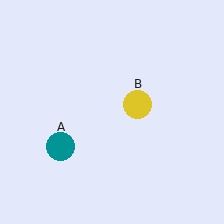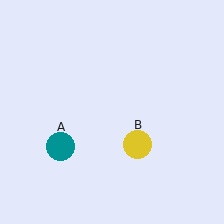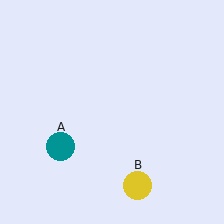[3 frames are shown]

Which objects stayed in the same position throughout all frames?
Teal circle (object A) remained stationary.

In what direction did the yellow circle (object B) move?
The yellow circle (object B) moved down.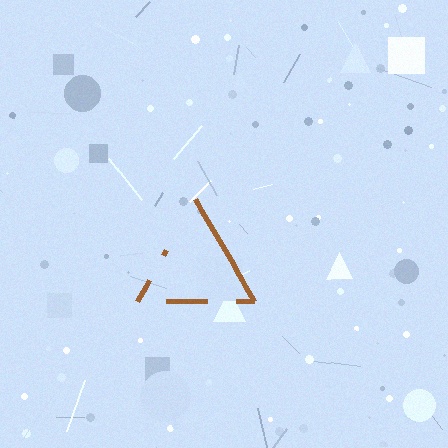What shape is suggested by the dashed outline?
The dashed outline suggests a triangle.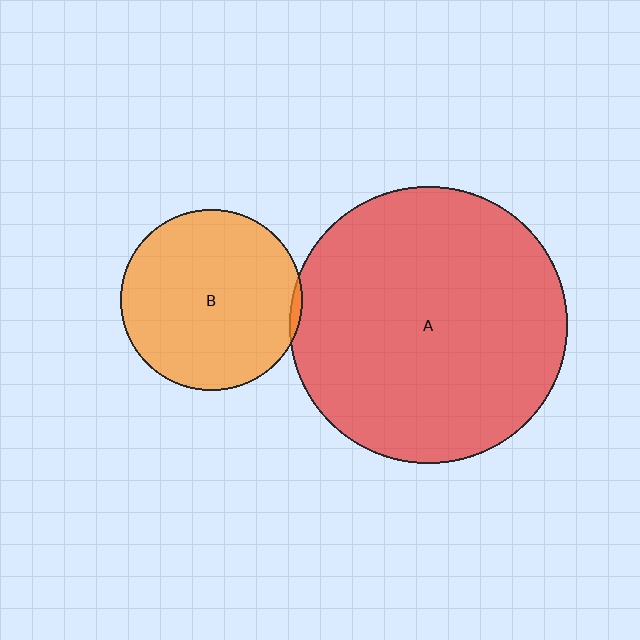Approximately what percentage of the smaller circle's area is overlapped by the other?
Approximately 5%.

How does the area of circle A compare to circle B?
Approximately 2.3 times.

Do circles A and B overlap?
Yes.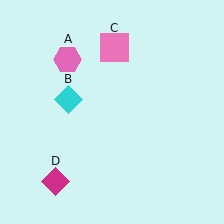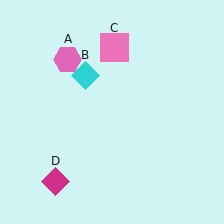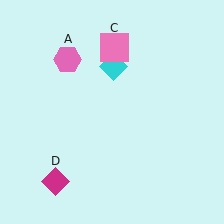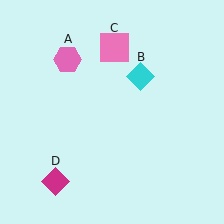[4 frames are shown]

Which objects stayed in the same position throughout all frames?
Pink hexagon (object A) and pink square (object C) and magenta diamond (object D) remained stationary.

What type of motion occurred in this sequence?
The cyan diamond (object B) rotated clockwise around the center of the scene.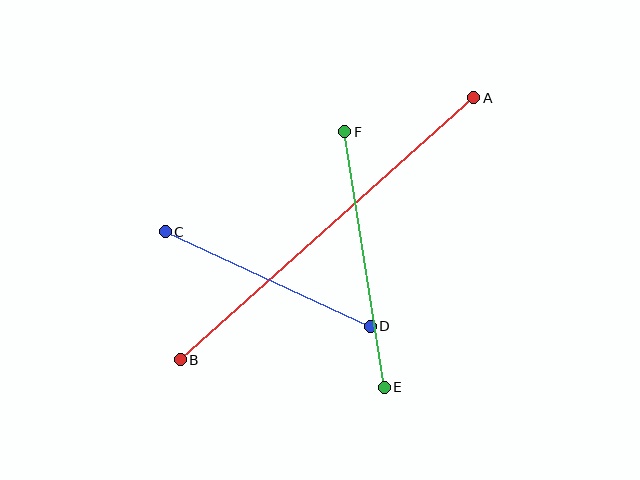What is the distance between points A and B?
The distance is approximately 393 pixels.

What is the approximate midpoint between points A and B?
The midpoint is at approximately (327, 229) pixels.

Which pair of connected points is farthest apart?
Points A and B are farthest apart.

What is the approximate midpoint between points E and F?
The midpoint is at approximately (364, 259) pixels.